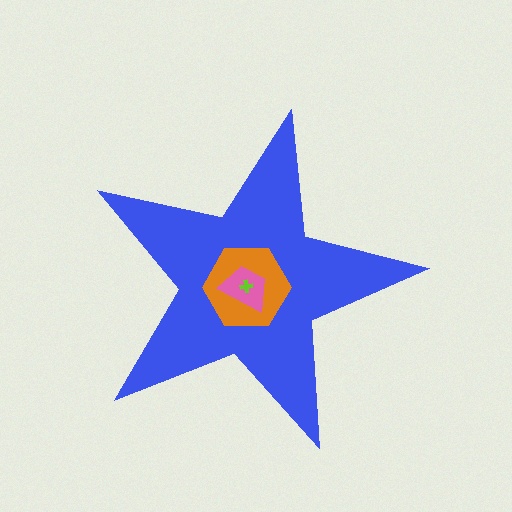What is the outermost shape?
The blue star.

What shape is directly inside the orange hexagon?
The pink trapezoid.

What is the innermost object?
The lime cross.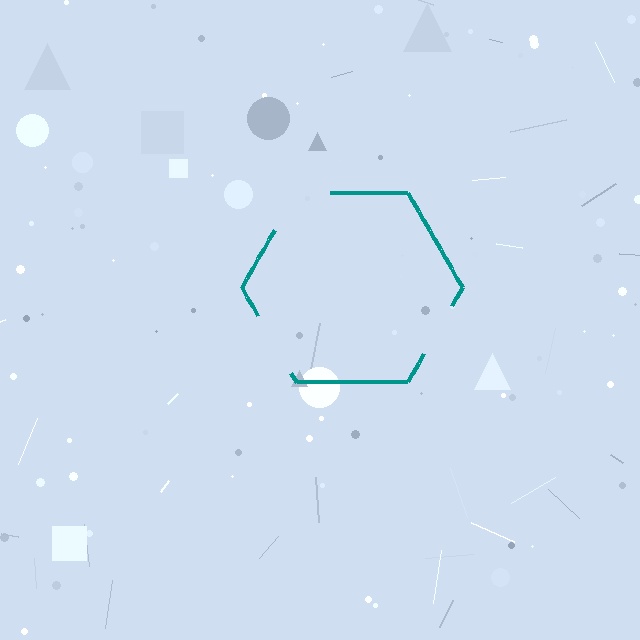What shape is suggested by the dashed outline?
The dashed outline suggests a hexagon.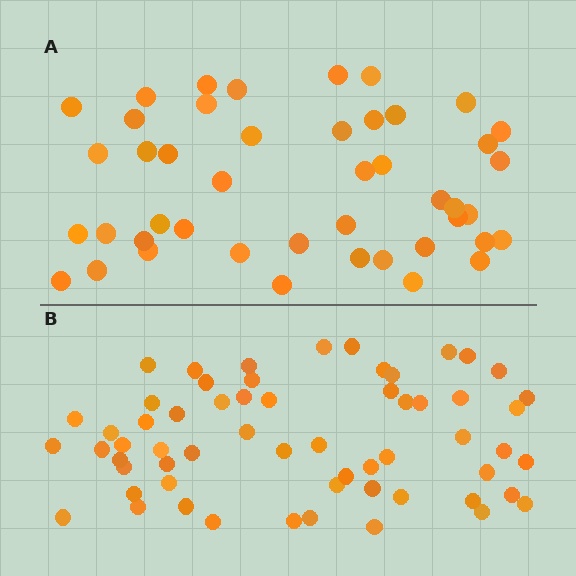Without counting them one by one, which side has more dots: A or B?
Region B (the bottom region) has more dots.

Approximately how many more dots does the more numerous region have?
Region B has approximately 15 more dots than region A.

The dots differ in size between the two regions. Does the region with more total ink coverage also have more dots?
No. Region A has more total ink coverage because its dots are larger, but region B actually contains more individual dots. Total area can be misleading — the number of items is what matters here.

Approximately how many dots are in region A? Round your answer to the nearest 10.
About 40 dots. (The exact count is 45, which rounds to 40.)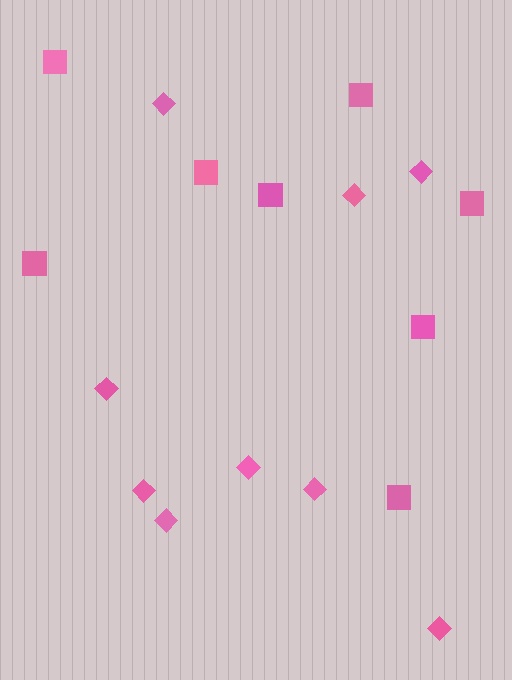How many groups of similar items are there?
There are 2 groups: one group of squares (8) and one group of diamonds (9).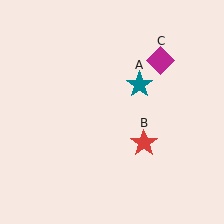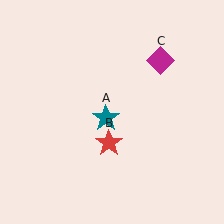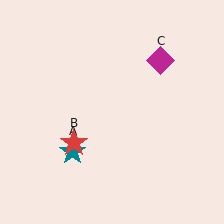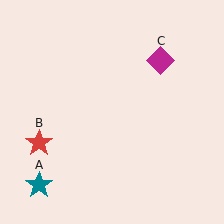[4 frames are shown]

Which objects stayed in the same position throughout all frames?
Magenta diamond (object C) remained stationary.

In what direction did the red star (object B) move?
The red star (object B) moved left.